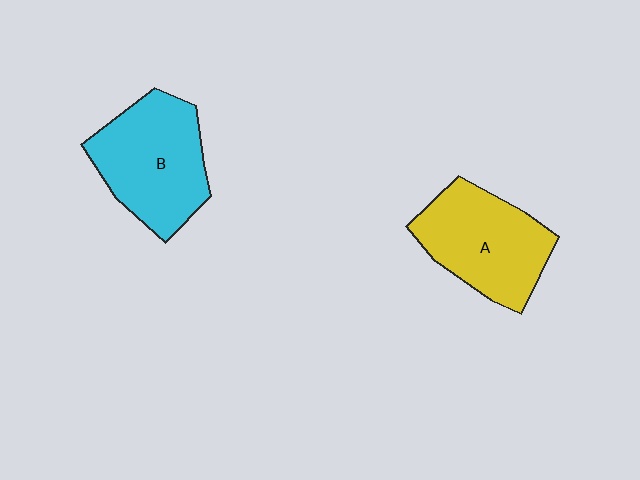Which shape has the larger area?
Shape B (cyan).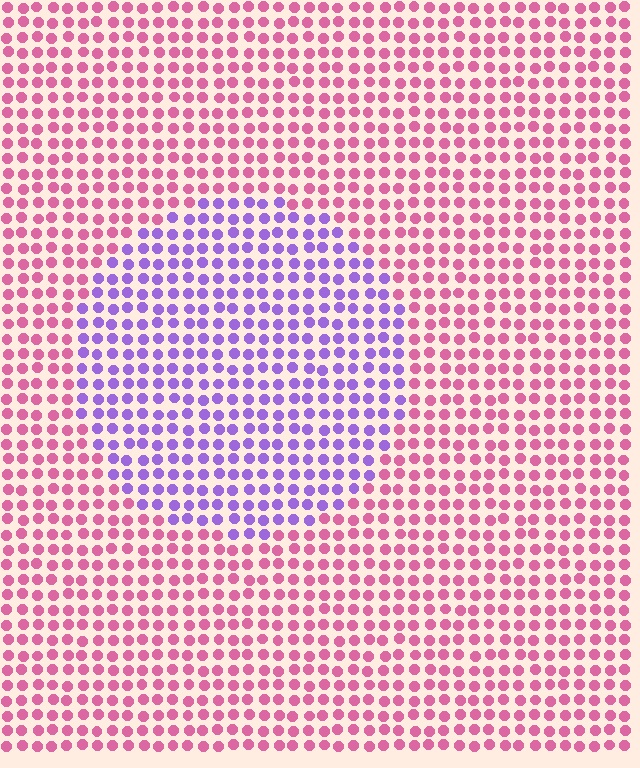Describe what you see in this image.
The image is filled with small pink elements in a uniform arrangement. A circle-shaped region is visible where the elements are tinted to a slightly different hue, forming a subtle color boundary.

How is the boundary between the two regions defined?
The boundary is defined purely by a slight shift in hue (about 62 degrees). Spacing, size, and orientation are identical on both sides.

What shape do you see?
I see a circle.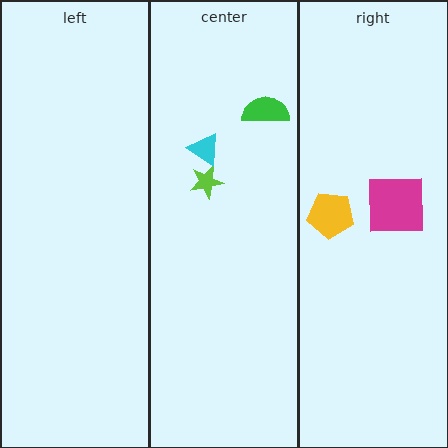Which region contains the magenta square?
The right region.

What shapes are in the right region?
The magenta square, the yellow pentagon.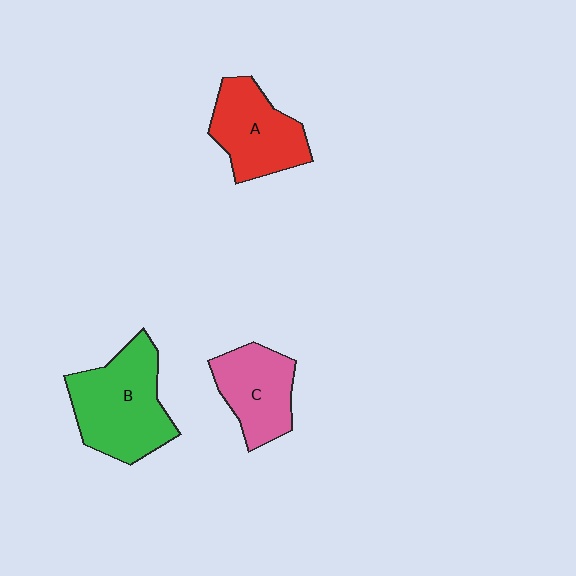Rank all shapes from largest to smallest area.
From largest to smallest: B (green), A (red), C (pink).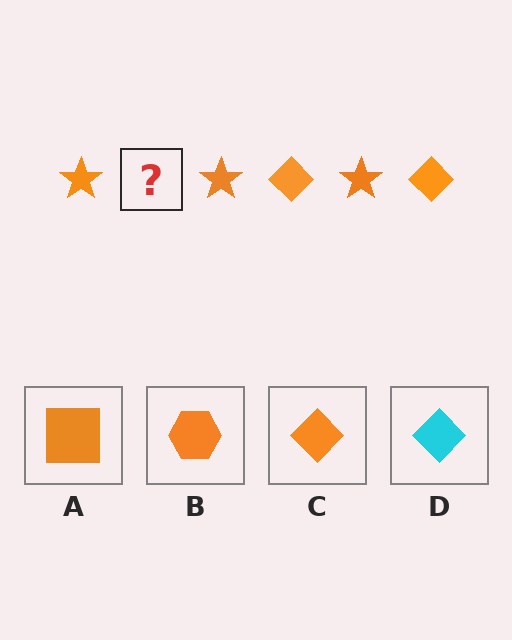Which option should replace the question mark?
Option C.